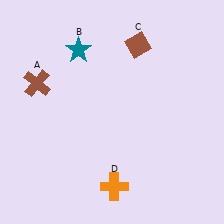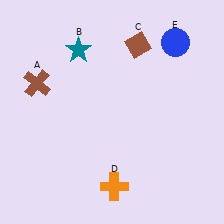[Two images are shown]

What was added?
A blue circle (E) was added in Image 2.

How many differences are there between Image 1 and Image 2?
There is 1 difference between the two images.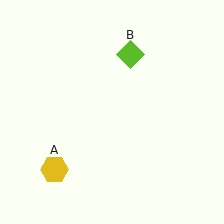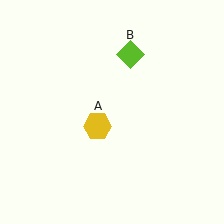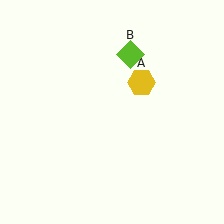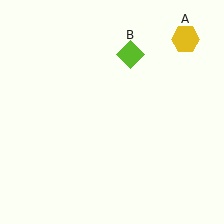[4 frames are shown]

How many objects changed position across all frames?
1 object changed position: yellow hexagon (object A).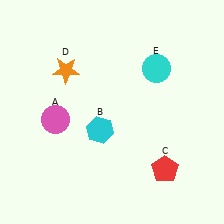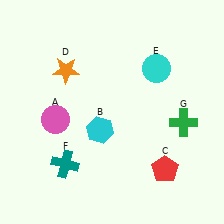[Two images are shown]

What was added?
A teal cross (F), a green cross (G) were added in Image 2.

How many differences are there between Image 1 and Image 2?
There are 2 differences between the two images.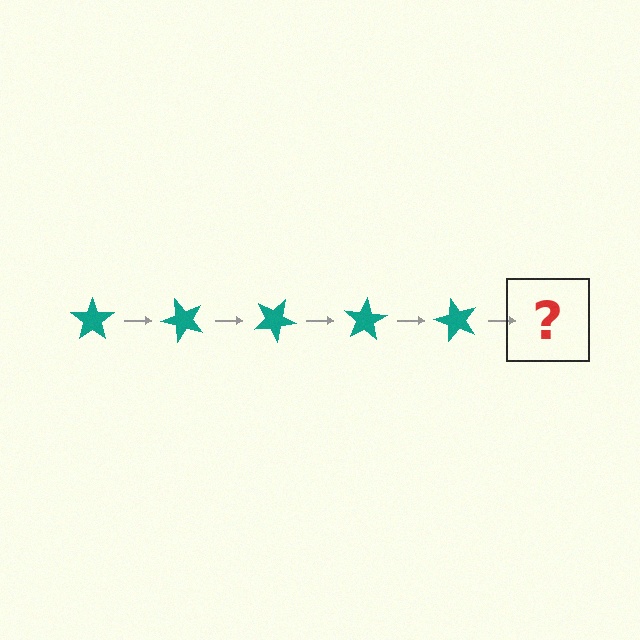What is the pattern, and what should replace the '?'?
The pattern is that the star rotates 50 degrees each step. The '?' should be a teal star rotated 250 degrees.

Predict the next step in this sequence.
The next step is a teal star rotated 250 degrees.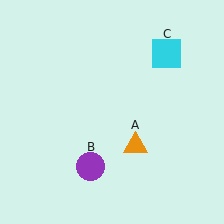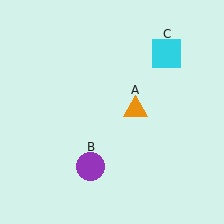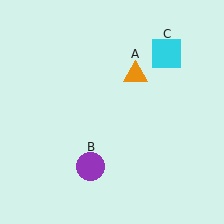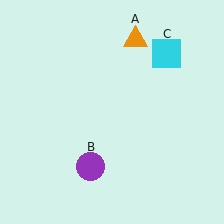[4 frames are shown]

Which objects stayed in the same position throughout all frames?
Purple circle (object B) and cyan square (object C) remained stationary.